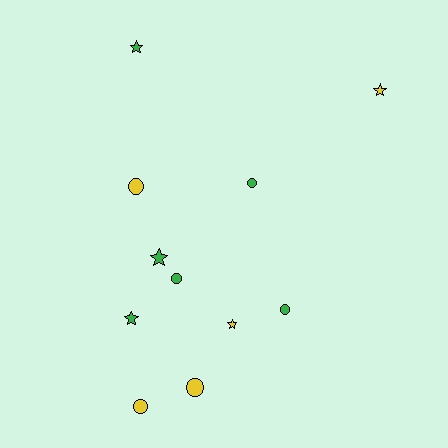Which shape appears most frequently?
Circle, with 6 objects.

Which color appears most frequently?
Green, with 6 objects.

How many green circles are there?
There are 3 green circles.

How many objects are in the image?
There are 11 objects.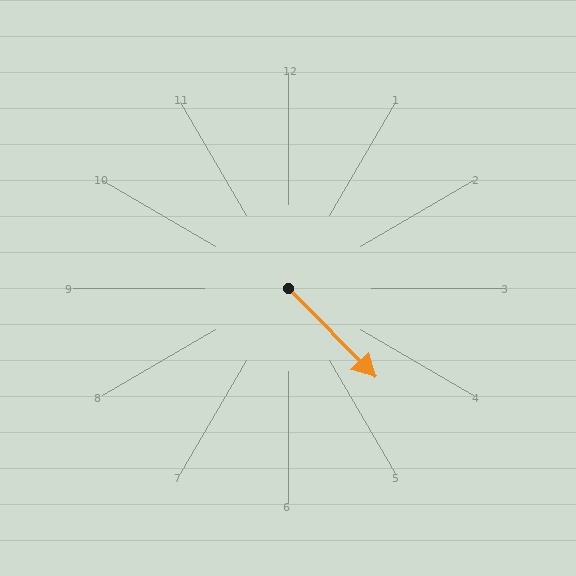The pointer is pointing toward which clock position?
Roughly 5 o'clock.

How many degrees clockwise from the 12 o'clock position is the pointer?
Approximately 135 degrees.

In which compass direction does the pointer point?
Southeast.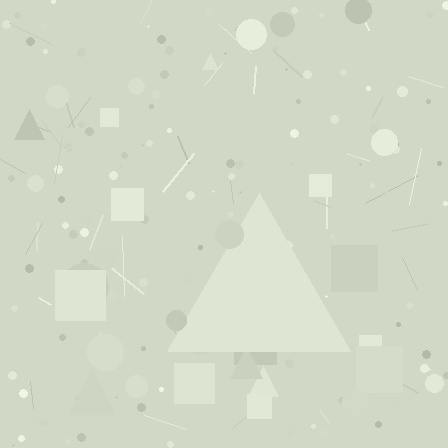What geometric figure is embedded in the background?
A triangle is embedded in the background.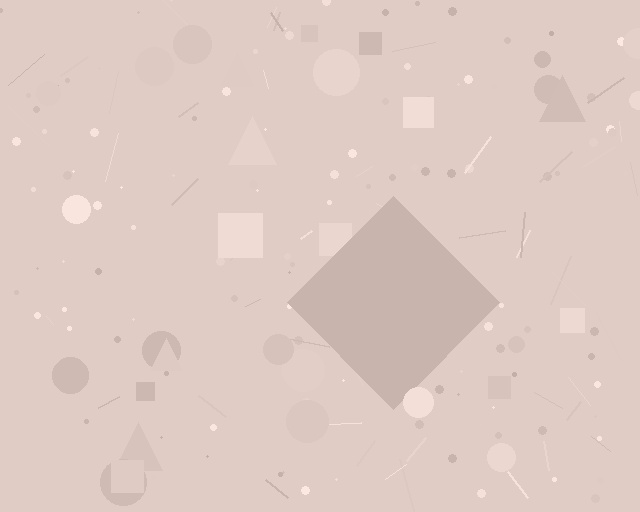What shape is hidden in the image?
A diamond is hidden in the image.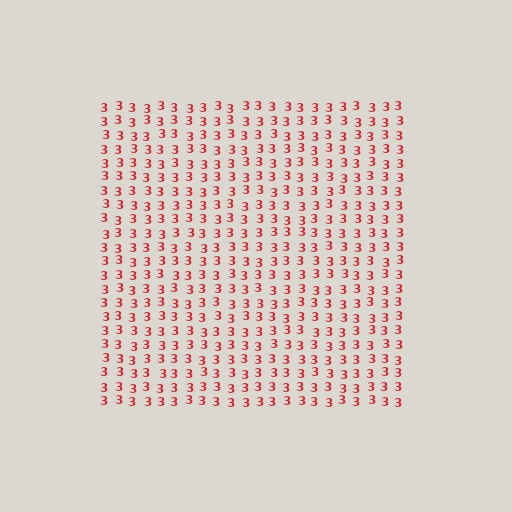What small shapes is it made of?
It is made of small digit 3's.